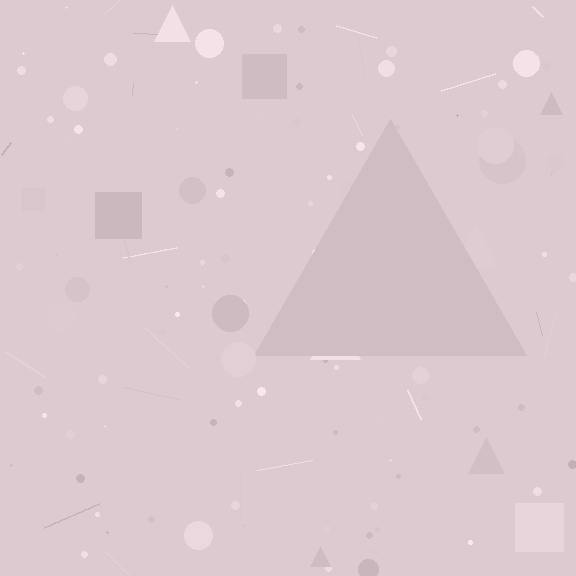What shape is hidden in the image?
A triangle is hidden in the image.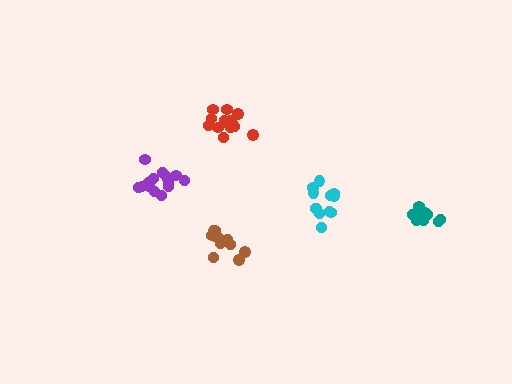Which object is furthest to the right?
The teal cluster is rightmost.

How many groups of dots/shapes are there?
There are 5 groups.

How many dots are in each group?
Group 1: 12 dots, Group 2: 12 dots, Group 3: 14 dots, Group 4: 12 dots, Group 5: 14 dots (64 total).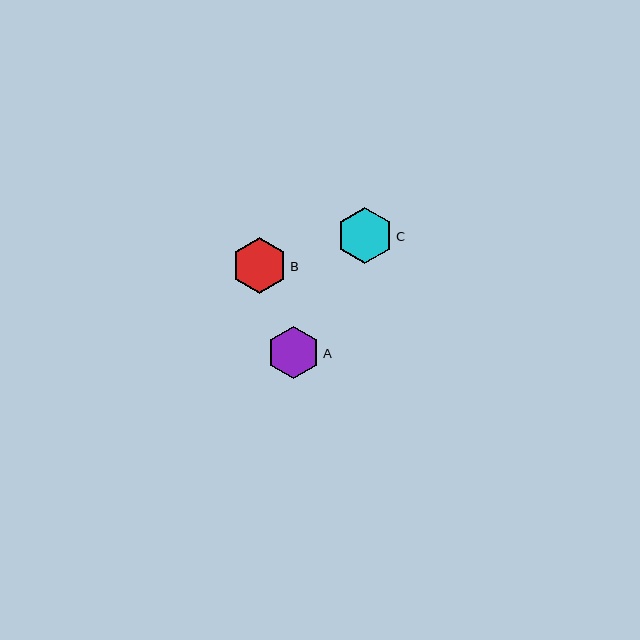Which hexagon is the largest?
Hexagon C is the largest with a size of approximately 57 pixels.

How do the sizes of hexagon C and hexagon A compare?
Hexagon C and hexagon A are approximately the same size.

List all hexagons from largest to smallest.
From largest to smallest: C, B, A.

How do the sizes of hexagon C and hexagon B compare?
Hexagon C and hexagon B are approximately the same size.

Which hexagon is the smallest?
Hexagon A is the smallest with a size of approximately 52 pixels.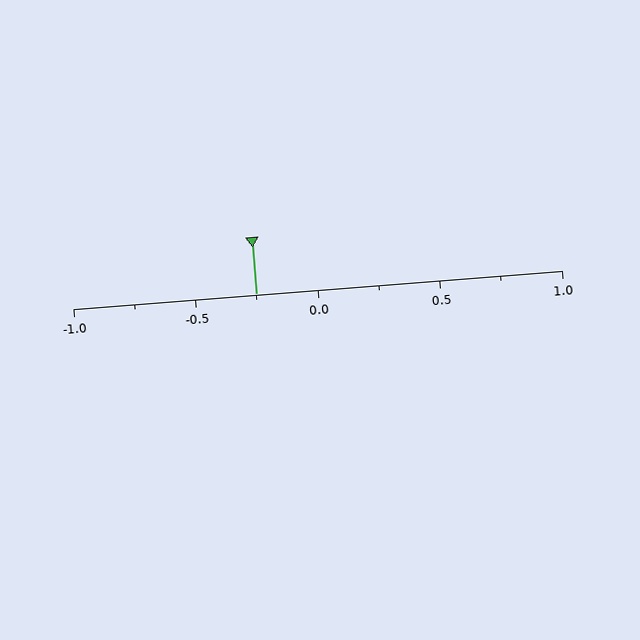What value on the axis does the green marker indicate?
The marker indicates approximately -0.25.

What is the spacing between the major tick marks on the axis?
The major ticks are spaced 0.5 apart.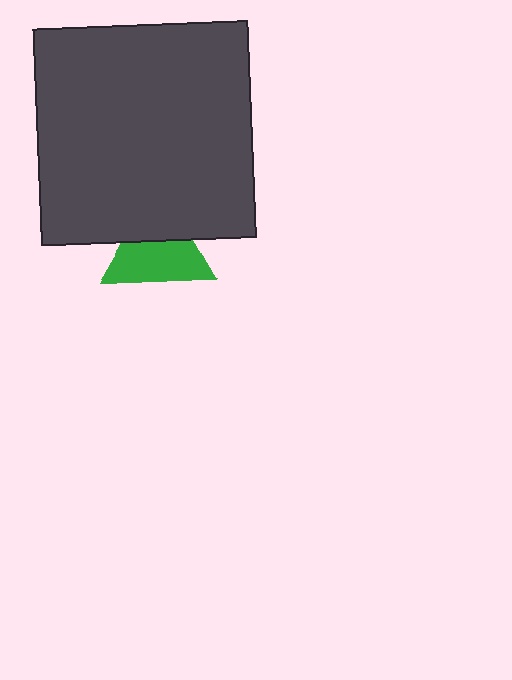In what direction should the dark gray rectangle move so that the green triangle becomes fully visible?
The dark gray rectangle should move up. That is the shortest direction to clear the overlap and leave the green triangle fully visible.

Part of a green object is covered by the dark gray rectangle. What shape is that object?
It is a triangle.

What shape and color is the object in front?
The object in front is a dark gray rectangle.